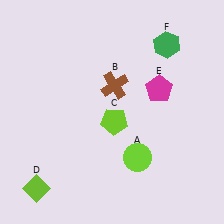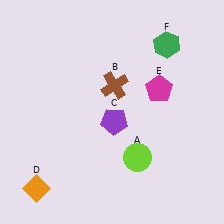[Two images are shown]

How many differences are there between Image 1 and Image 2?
There are 2 differences between the two images.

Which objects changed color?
C changed from lime to purple. D changed from lime to orange.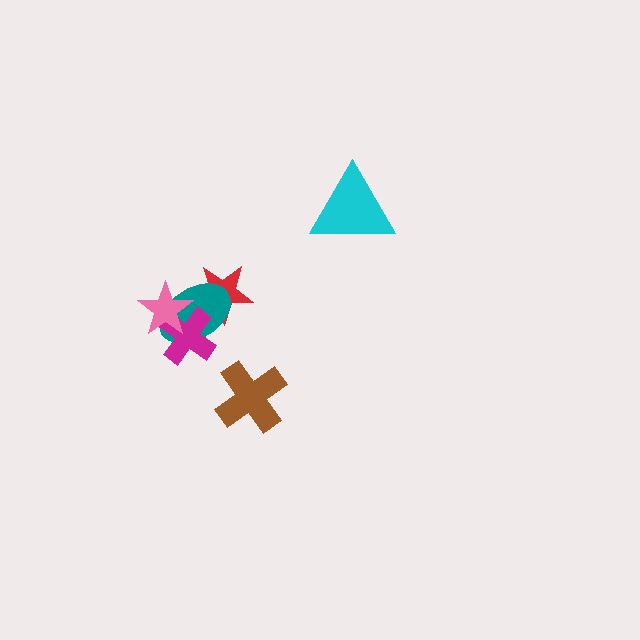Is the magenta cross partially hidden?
Yes, it is partially covered by another shape.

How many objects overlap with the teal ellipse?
3 objects overlap with the teal ellipse.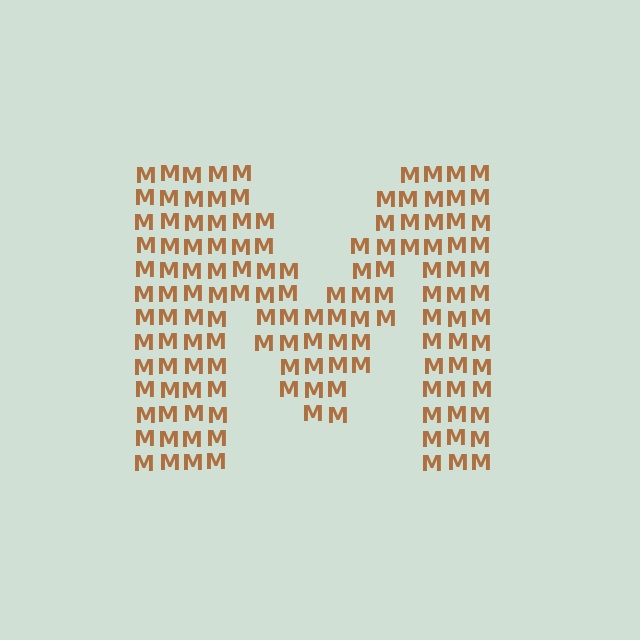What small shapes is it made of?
It is made of small letter M's.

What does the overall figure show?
The overall figure shows the letter M.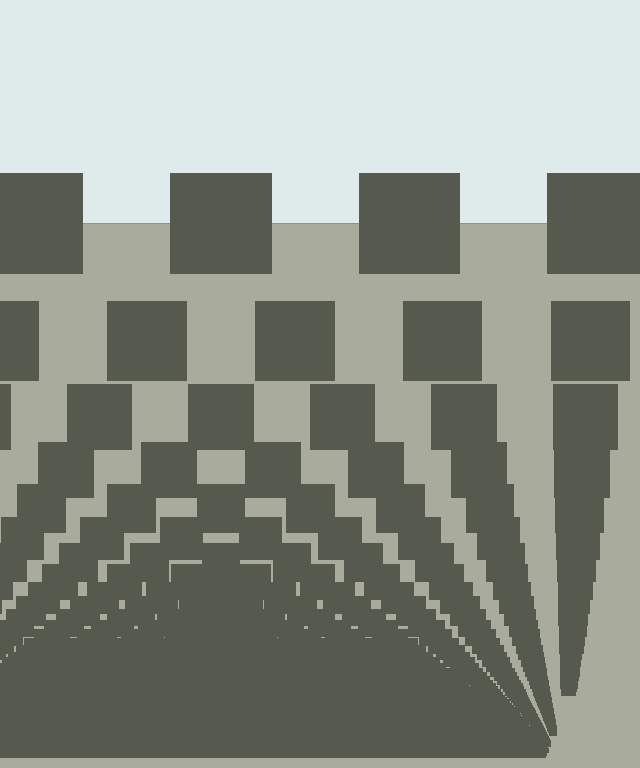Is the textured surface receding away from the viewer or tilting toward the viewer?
The surface appears to tilt toward the viewer. Texture elements get larger and sparser toward the top.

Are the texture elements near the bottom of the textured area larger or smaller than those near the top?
Smaller. The gradient is inverted — elements near the bottom are smaller and denser.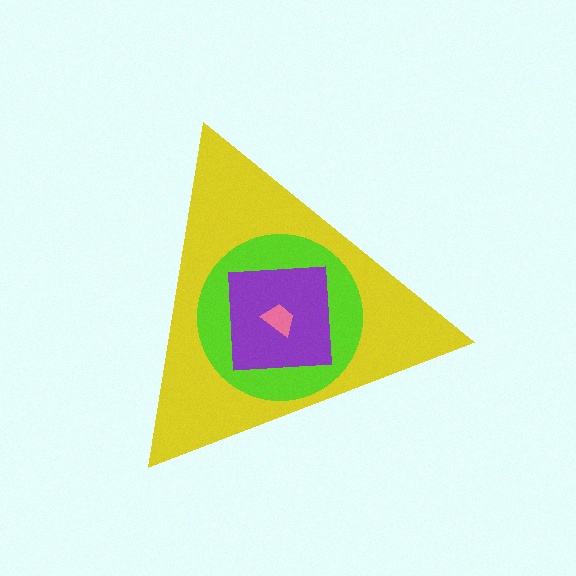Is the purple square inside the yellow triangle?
Yes.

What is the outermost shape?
The yellow triangle.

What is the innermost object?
The pink trapezoid.